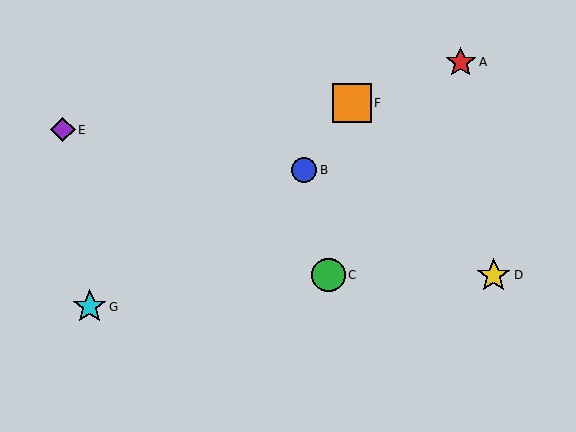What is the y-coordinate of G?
Object G is at y≈307.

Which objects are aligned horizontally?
Objects C, D are aligned horizontally.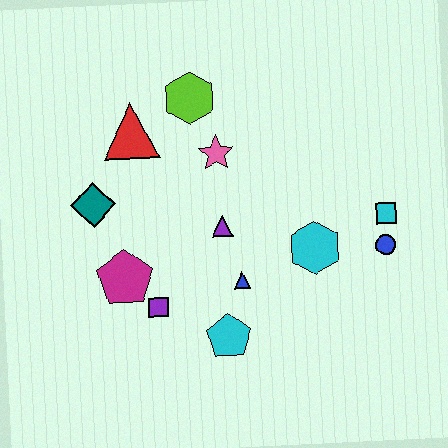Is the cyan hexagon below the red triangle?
Yes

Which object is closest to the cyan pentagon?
The blue triangle is closest to the cyan pentagon.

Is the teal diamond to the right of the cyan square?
No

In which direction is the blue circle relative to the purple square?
The blue circle is to the right of the purple square.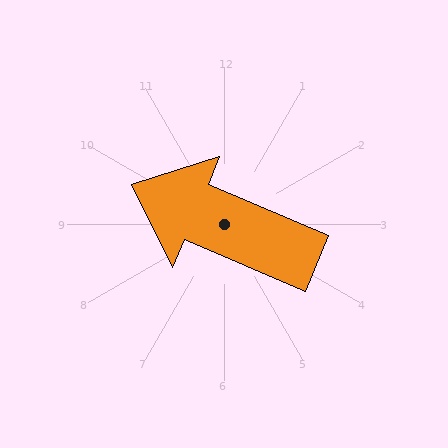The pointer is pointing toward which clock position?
Roughly 10 o'clock.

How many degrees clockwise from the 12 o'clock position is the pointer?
Approximately 293 degrees.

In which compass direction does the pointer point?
Northwest.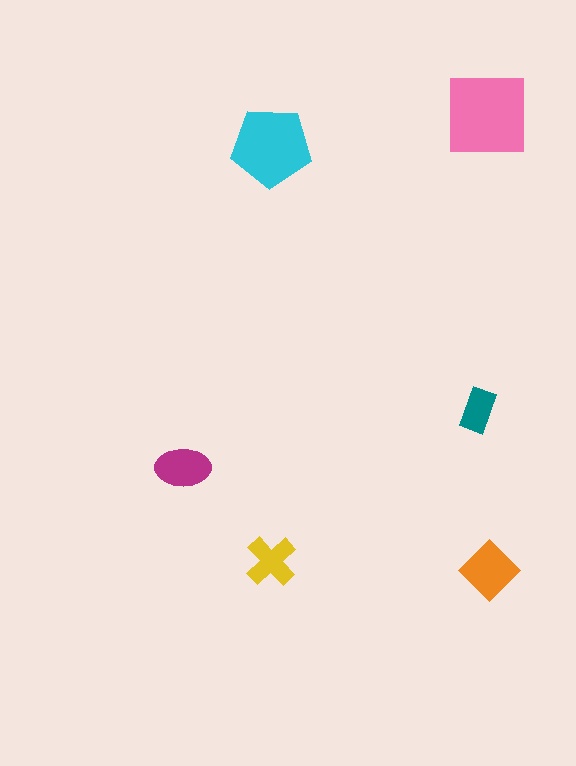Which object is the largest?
The pink square.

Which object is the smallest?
The teal rectangle.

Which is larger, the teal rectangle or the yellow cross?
The yellow cross.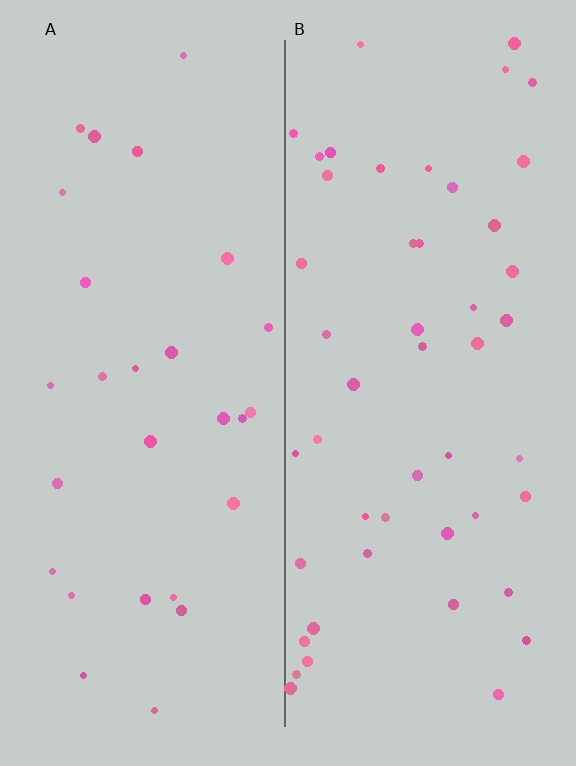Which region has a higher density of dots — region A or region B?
B (the right).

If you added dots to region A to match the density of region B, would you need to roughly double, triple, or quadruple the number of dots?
Approximately double.